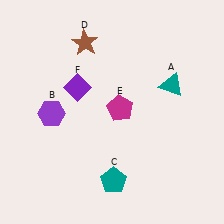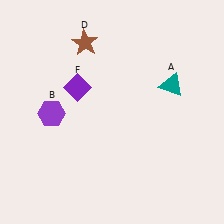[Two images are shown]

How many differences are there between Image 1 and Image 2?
There are 2 differences between the two images.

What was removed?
The magenta pentagon (E), the teal pentagon (C) were removed in Image 2.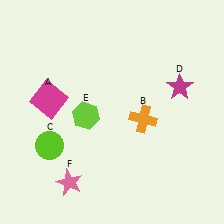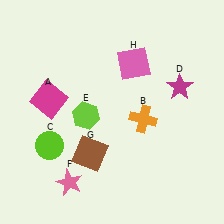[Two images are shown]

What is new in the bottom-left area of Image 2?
A brown square (G) was added in the bottom-left area of Image 2.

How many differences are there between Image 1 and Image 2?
There are 2 differences between the two images.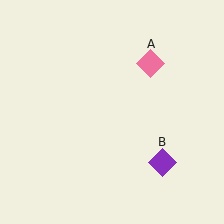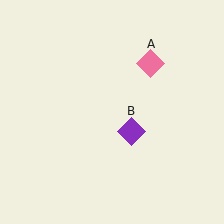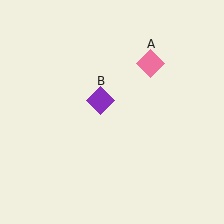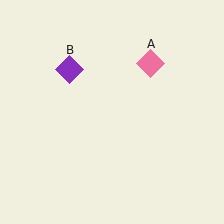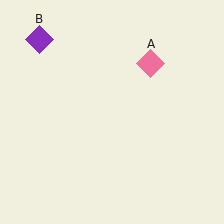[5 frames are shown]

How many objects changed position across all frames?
1 object changed position: purple diamond (object B).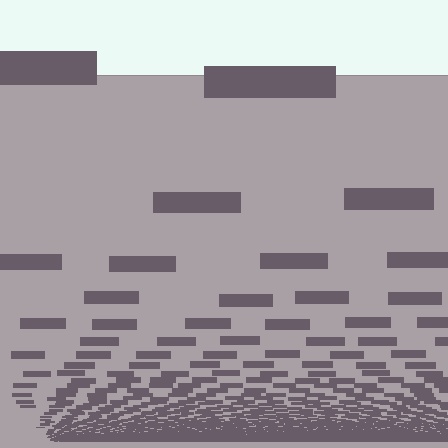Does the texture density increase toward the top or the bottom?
Density increases toward the bottom.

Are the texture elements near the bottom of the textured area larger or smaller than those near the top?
Smaller. The gradient is inverted — elements near the bottom are smaller and denser.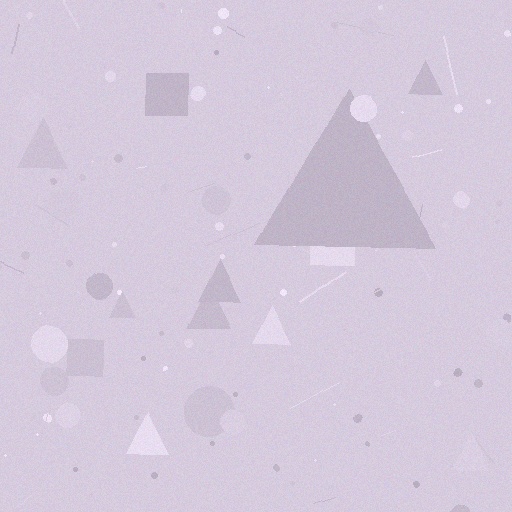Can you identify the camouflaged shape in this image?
The camouflaged shape is a triangle.